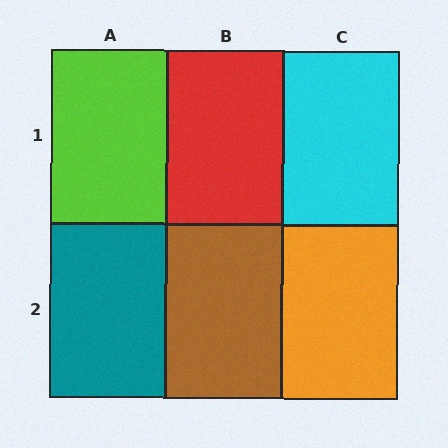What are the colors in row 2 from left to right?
Teal, brown, orange.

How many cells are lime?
1 cell is lime.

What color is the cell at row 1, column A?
Lime.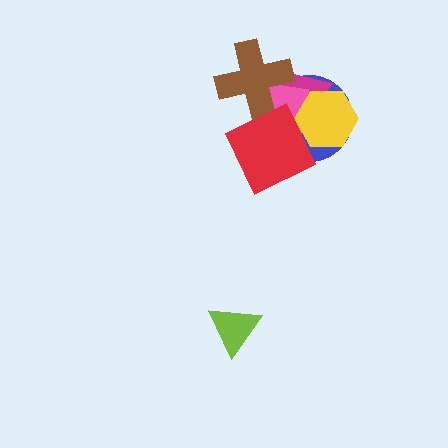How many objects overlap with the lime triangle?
0 objects overlap with the lime triangle.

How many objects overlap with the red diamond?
5 objects overlap with the red diamond.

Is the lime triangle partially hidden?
No, no other shape covers it.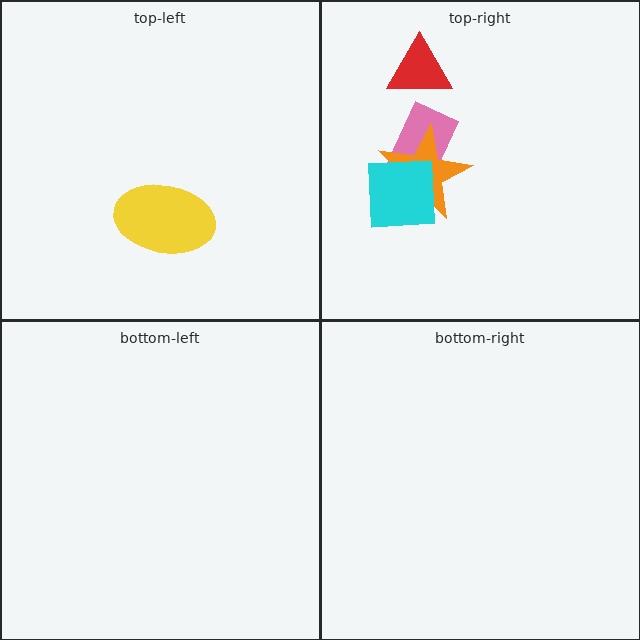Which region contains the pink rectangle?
The top-right region.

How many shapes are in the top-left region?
1.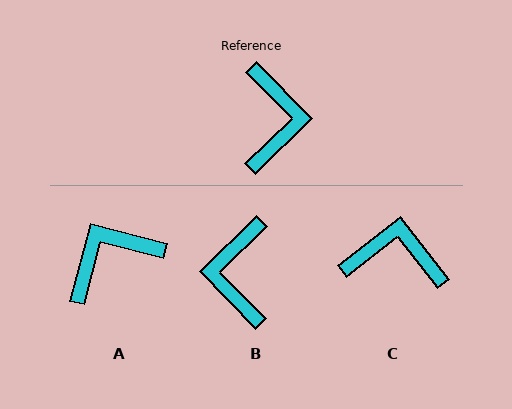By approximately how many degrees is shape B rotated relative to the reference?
Approximately 180 degrees counter-clockwise.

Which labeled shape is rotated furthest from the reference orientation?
B, about 180 degrees away.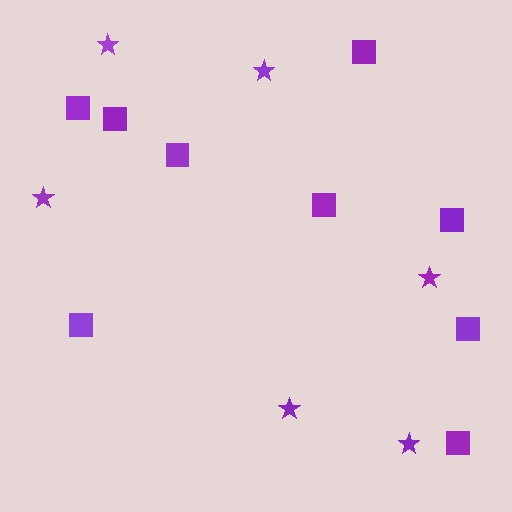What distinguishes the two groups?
There are 2 groups: one group of squares (9) and one group of stars (6).